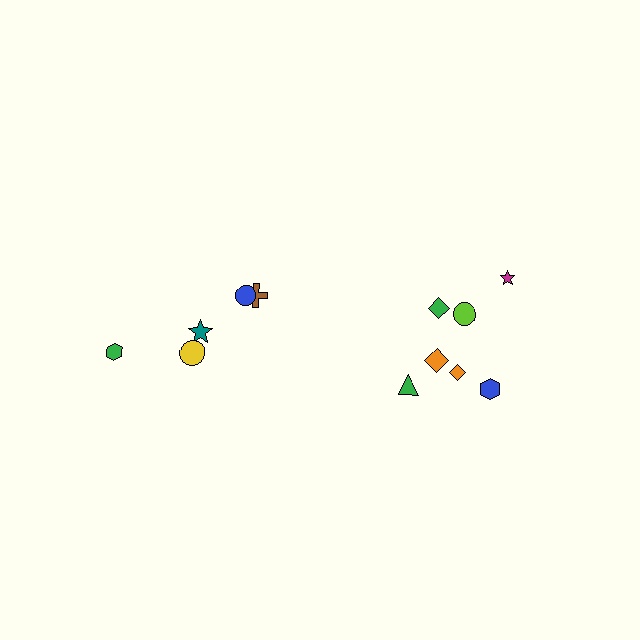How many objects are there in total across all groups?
There are 12 objects.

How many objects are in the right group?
There are 7 objects.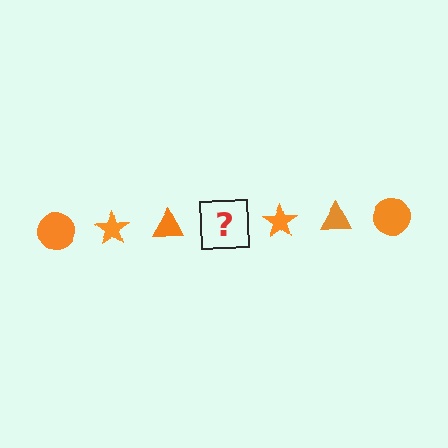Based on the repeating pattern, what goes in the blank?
The blank should be an orange circle.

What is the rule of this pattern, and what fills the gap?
The rule is that the pattern cycles through circle, star, triangle shapes in orange. The gap should be filled with an orange circle.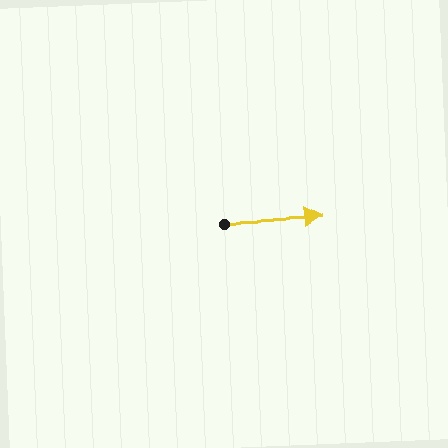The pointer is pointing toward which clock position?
Roughly 3 o'clock.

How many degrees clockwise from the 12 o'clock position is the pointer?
Approximately 87 degrees.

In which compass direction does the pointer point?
East.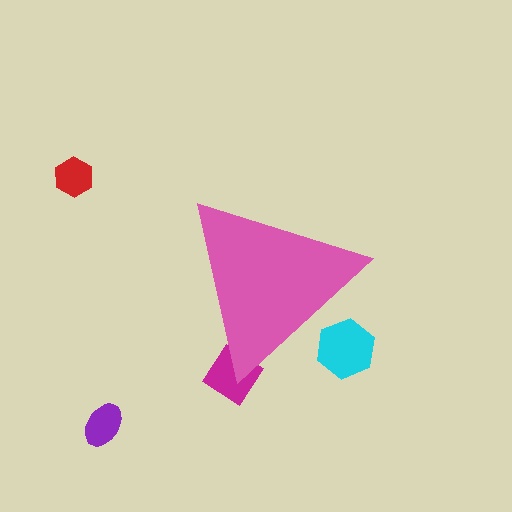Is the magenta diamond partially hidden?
Yes, the magenta diamond is partially hidden behind the pink triangle.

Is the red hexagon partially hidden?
No, the red hexagon is fully visible.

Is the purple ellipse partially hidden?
No, the purple ellipse is fully visible.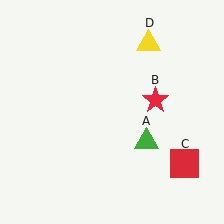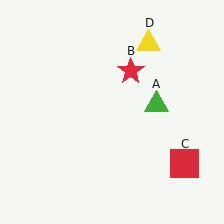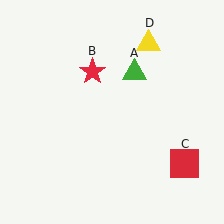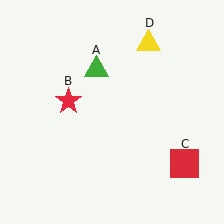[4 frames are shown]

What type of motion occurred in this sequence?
The green triangle (object A), red star (object B) rotated counterclockwise around the center of the scene.